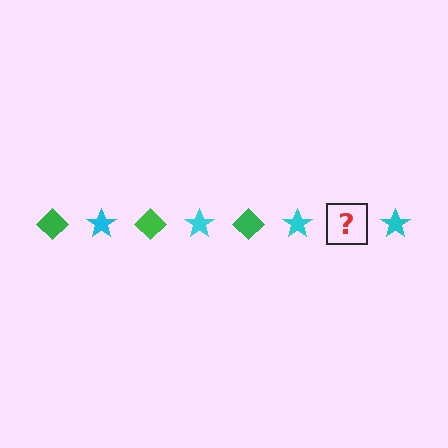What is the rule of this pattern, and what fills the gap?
The rule is that the pattern alternates between green diamond and cyan star. The gap should be filled with a green diamond.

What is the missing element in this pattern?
The missing element is a green diamond.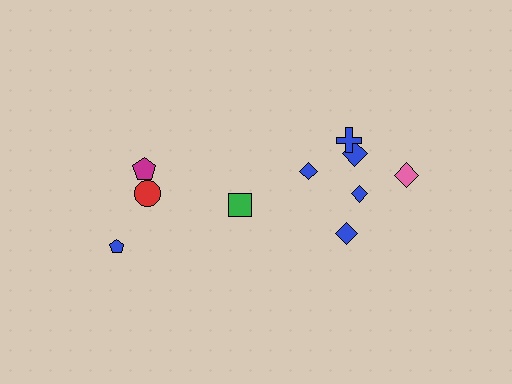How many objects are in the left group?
There are 4 objects.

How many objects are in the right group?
There are 6 objects.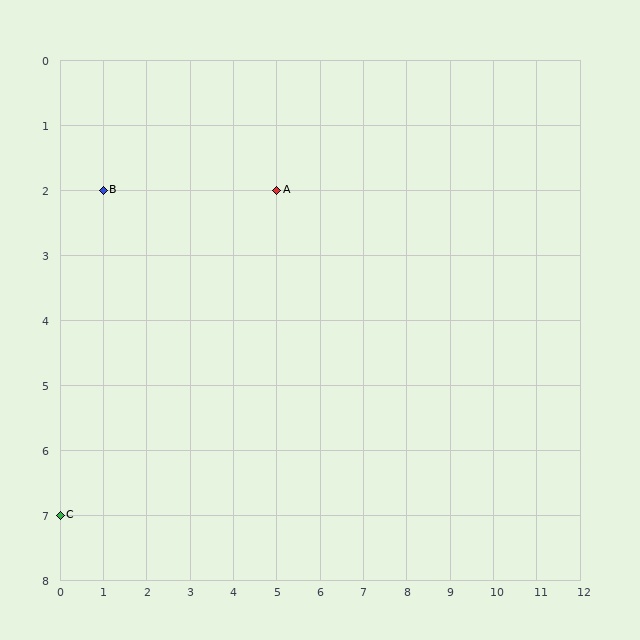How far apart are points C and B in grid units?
Points C and B are 1 column and 5 rows apart (about 5.1 grid units diagonally).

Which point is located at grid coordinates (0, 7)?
Point C is at (0, 7).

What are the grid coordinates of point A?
Point A is at grid coordinates (5, 2).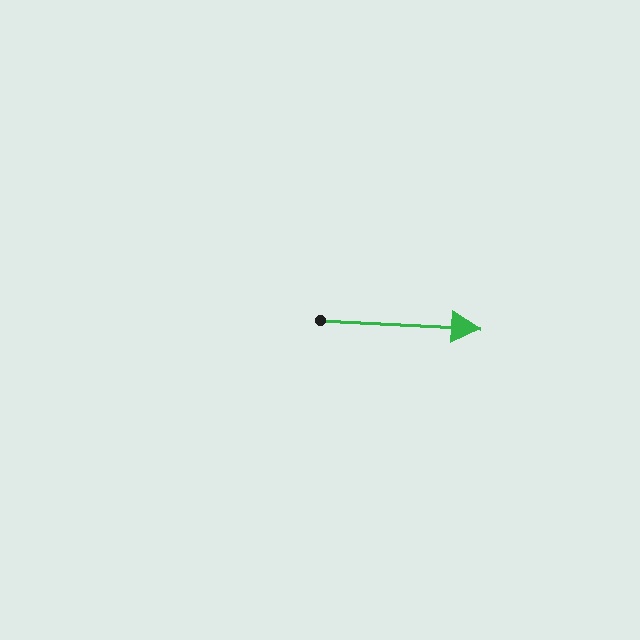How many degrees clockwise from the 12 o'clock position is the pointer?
Approximately 93 degrees.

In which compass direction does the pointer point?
East.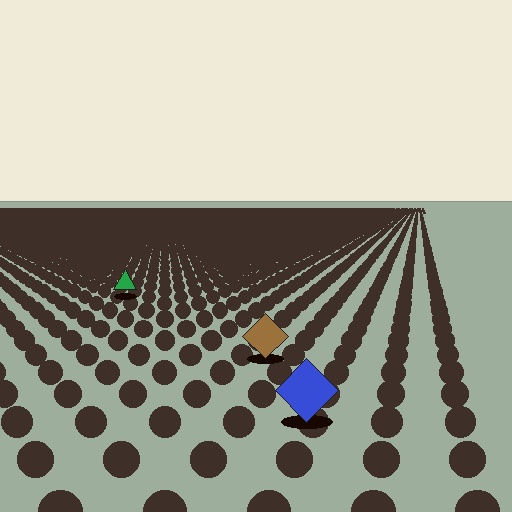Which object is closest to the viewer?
The blue diamond is closest. The texture marks near it are larger and more spread out.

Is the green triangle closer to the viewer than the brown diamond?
No. The brown diamond is closer — you can tell from the texture gradient: the ground texture is coarser near it.